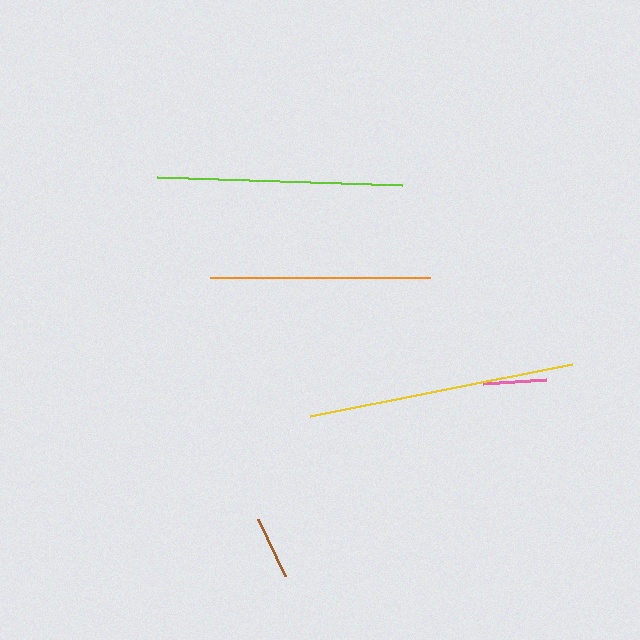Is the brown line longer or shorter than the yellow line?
The yellow line is longer than the brown line.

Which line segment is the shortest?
The pink line is the shortest at approximately 63 pixels.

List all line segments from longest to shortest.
From longest to shortest: yellow, lime, orange, brown, pink.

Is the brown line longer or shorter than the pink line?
The brown line is longer than the pink line.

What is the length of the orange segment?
The orange segment is approximately 220 pixels long.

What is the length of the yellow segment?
The yellow segment is approximately 267 pixels long.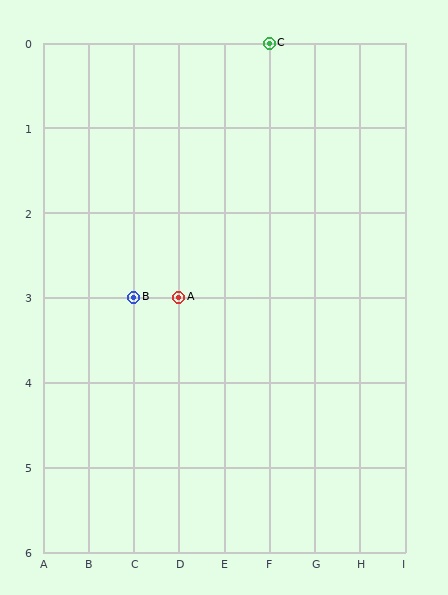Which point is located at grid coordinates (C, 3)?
Point B is at (C, 3).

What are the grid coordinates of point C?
Point C is at grid coordinates (F, 0).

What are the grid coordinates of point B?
Point B is at grid coordinates (C, 3).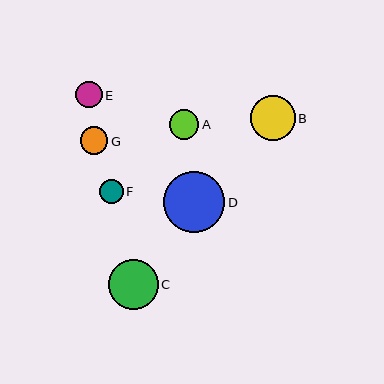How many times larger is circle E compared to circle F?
Circle E is approximately 1.1 times the size of circle F.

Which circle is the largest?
Circle D is the largest with a size of approximately 61 pixels.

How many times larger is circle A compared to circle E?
Circle A is approximately 1.1 times the size of circle E.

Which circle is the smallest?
Circle F is the smallest with a size of approximately 24 pixels.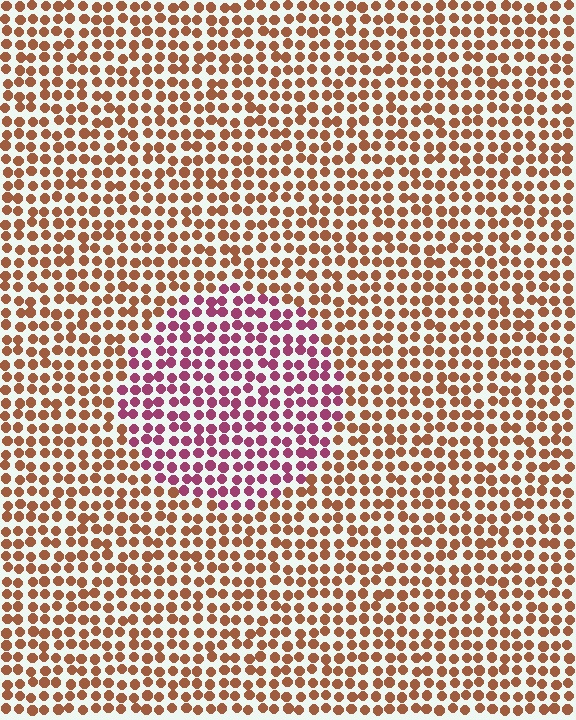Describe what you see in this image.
The image is filled with small brown elements in a uniform arrangement. A circle-shaped region is visible where the elements are tinted to a slightly different hue, forming a subtle color boundary.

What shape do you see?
I see a circle.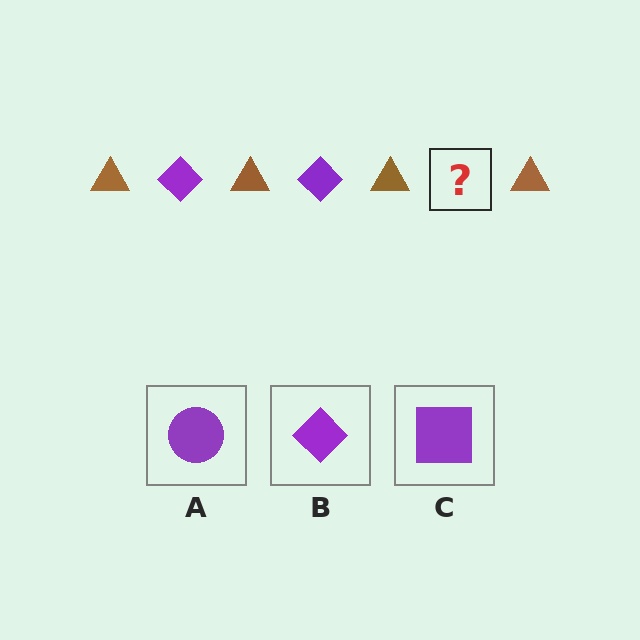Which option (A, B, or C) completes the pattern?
B.